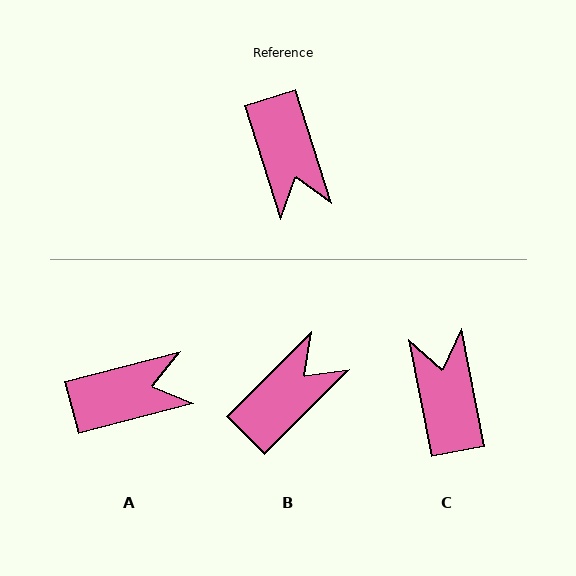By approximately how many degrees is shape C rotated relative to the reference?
Approximately 173 degrees counter-clockwise.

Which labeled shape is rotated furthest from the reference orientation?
C, about 173 degrees away.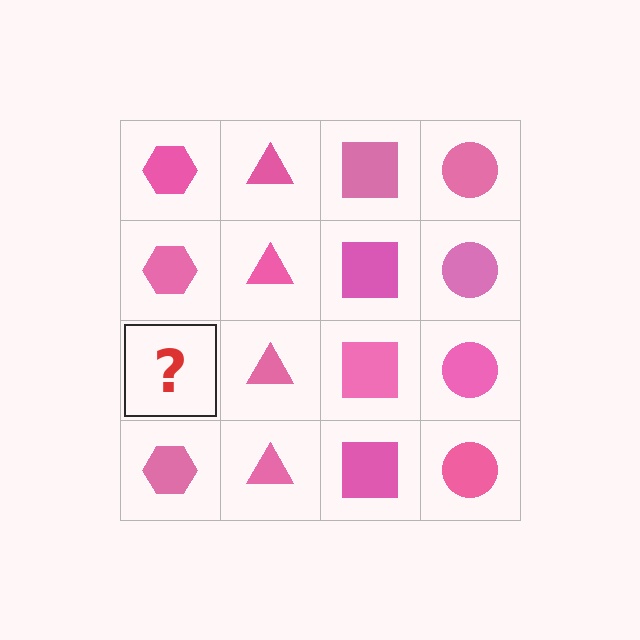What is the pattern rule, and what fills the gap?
The rule is that each column has a consistent shape. The gap should be filled with a pink hexagon.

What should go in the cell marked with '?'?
The missing cell should contain a pink hexagon.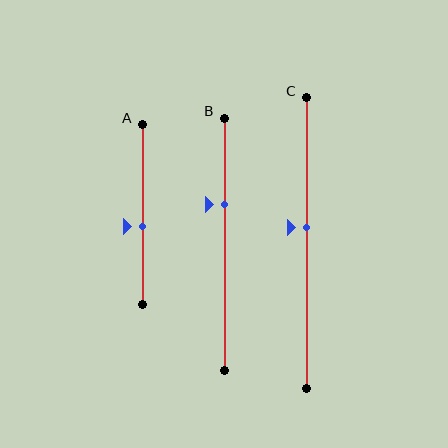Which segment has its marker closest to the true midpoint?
Segment C has its marker closest to the true midpoint.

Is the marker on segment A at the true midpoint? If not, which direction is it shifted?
No, the marker on segment A is shifted downward by about 7% of the segment length.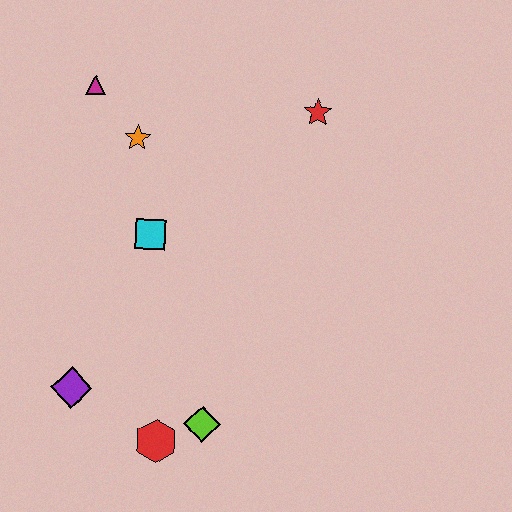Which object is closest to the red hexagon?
The lime diamond is closest to the red hexagon.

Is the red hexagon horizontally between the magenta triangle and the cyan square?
No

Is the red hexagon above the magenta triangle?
No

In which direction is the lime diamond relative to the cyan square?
The lime diamond is below the cyan square.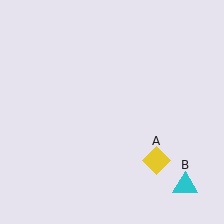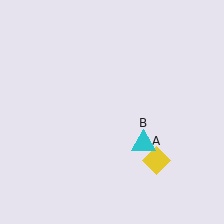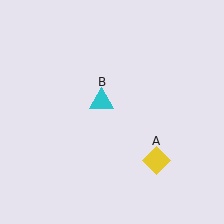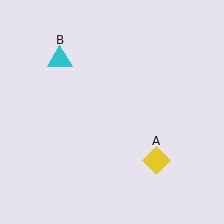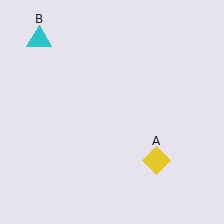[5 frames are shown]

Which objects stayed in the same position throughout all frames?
Yellow diamond (object A) remained stationary.